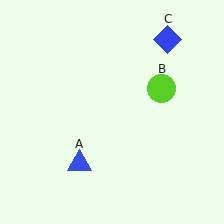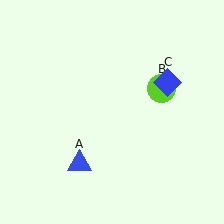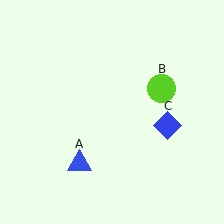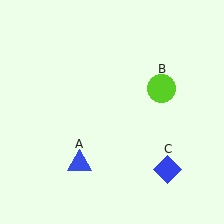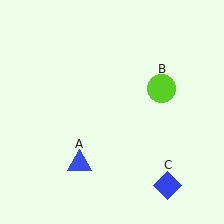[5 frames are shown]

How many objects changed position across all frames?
1 object changed position: blue diamond (object C).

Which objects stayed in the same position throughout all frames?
Blue triangle (object A) and lime circle (object B) remained stationary.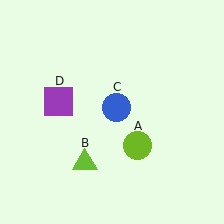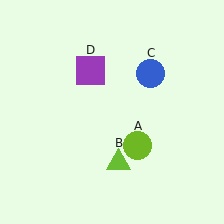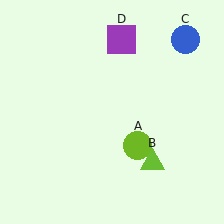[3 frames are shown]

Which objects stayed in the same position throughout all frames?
Lime circle (object A) remained stationary.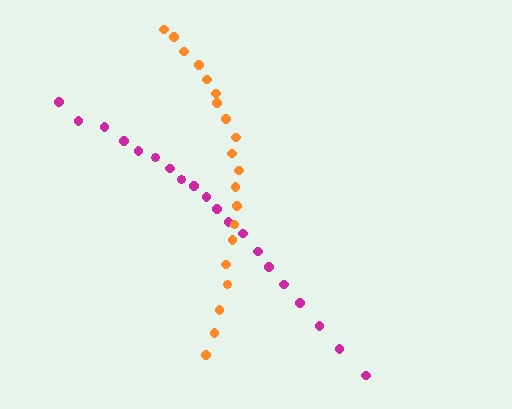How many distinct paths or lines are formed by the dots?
There are 2 distinct paths.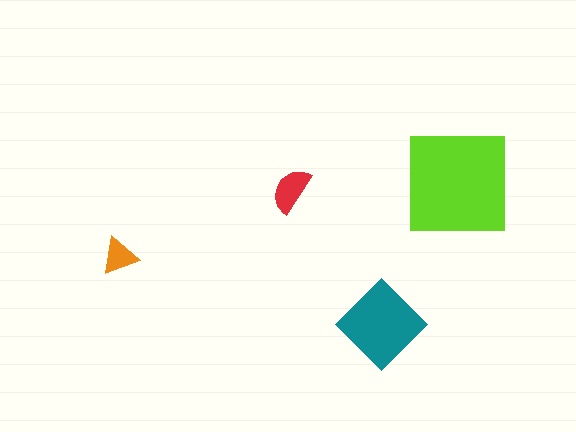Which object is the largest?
The lime square.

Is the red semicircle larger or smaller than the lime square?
Smaller.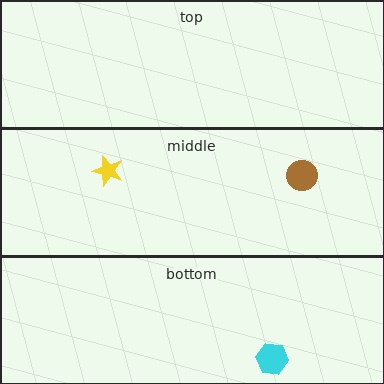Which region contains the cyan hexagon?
The bottom region.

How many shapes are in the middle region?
2.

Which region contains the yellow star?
The middle region.